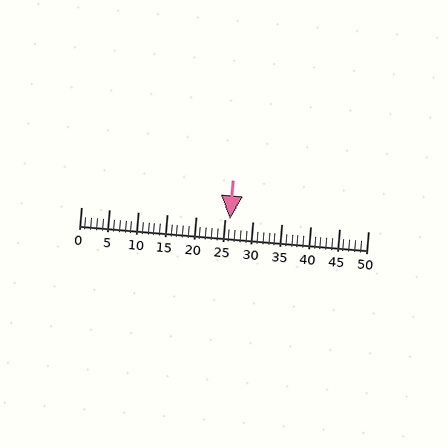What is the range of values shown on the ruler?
The ruler shows values from 0 to 50.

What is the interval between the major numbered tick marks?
The major tick marks are spaced 5 units apart.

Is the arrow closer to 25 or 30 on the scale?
The arrow is closer to 25.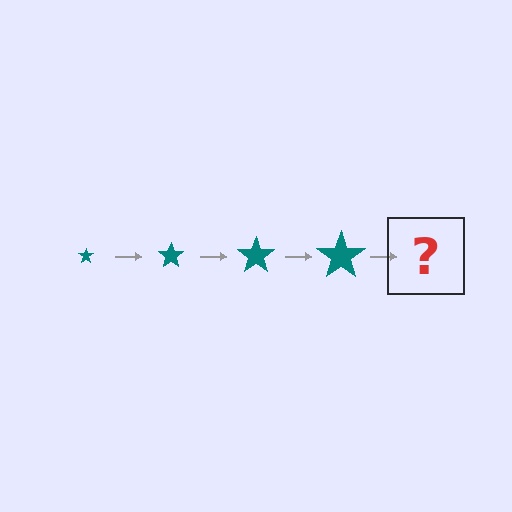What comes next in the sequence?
The next element should be a teal star, larger than the previous one.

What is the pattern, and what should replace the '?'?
The pattern is that the star gets progressively larger each step. The '?' should be a teal star, larger than the previous one.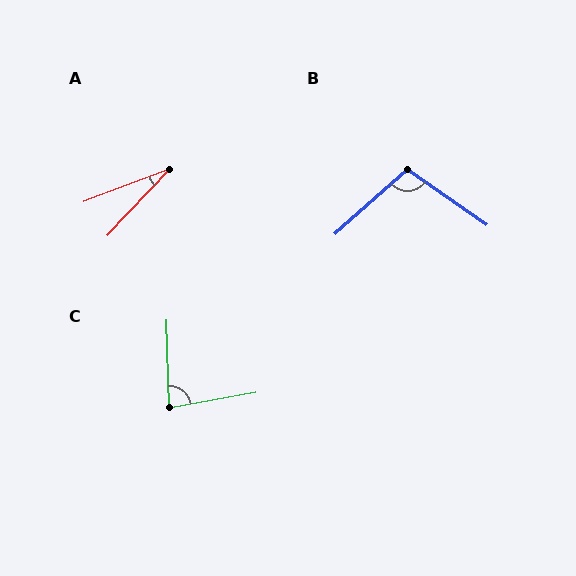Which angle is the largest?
B, at approximately 104 degrees.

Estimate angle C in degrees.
Approximately 82 degrees.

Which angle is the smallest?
A, at approximately 26 degrees.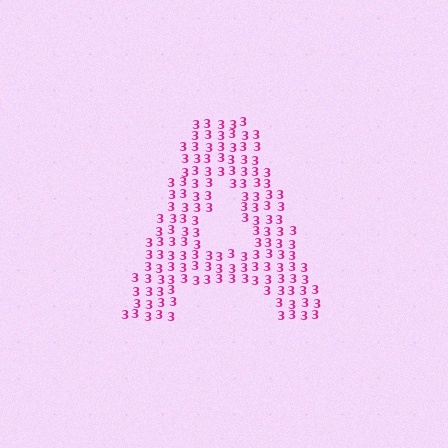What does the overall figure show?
The overall figure shows the letter A.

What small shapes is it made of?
It is made of small digit 3's.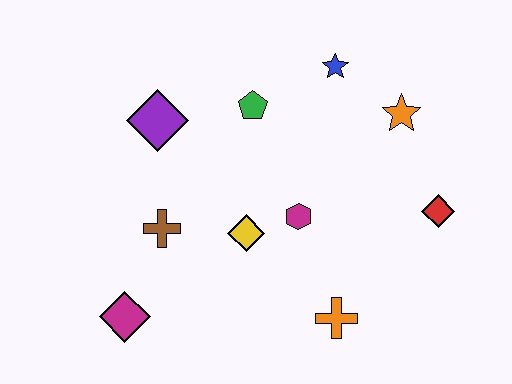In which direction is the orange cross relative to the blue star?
The orange cross is below the blue star.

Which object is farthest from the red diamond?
The magenta diamond is farthest from the red diamond.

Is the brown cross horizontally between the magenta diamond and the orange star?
Yes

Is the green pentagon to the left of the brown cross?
No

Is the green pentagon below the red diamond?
No